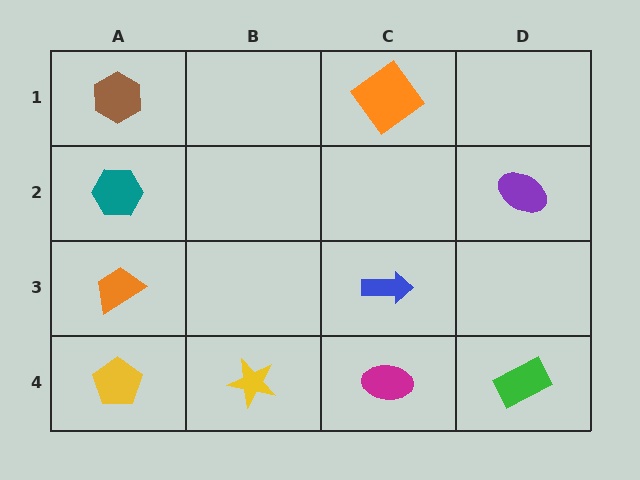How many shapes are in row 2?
2 shapes.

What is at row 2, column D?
A purple ellipse.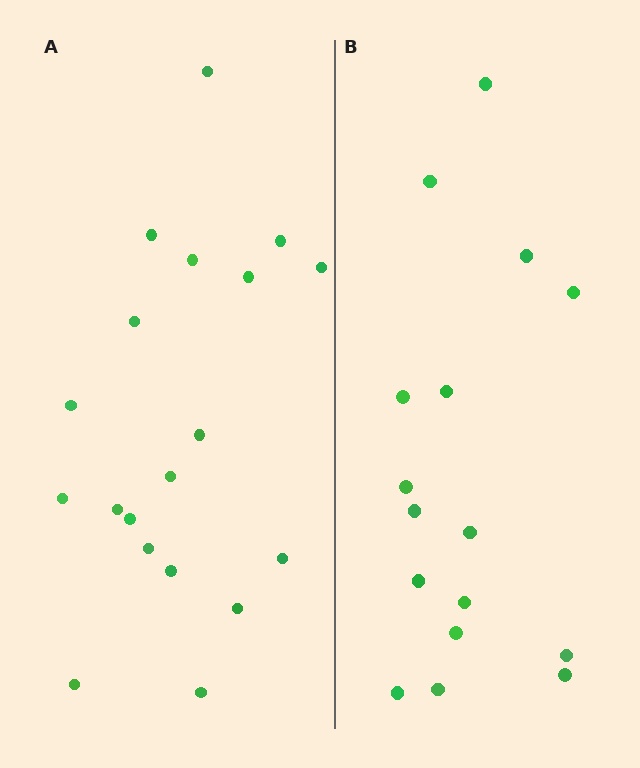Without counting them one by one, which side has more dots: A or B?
Region A (the left region) has more dots.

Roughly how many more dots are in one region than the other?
Region A has just a few more — roughly 2 or 3 more dots than region B.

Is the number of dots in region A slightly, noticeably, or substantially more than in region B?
Region A has only slightly more — the two regions are fairly close. The ratio is roughly 1.2 to 1.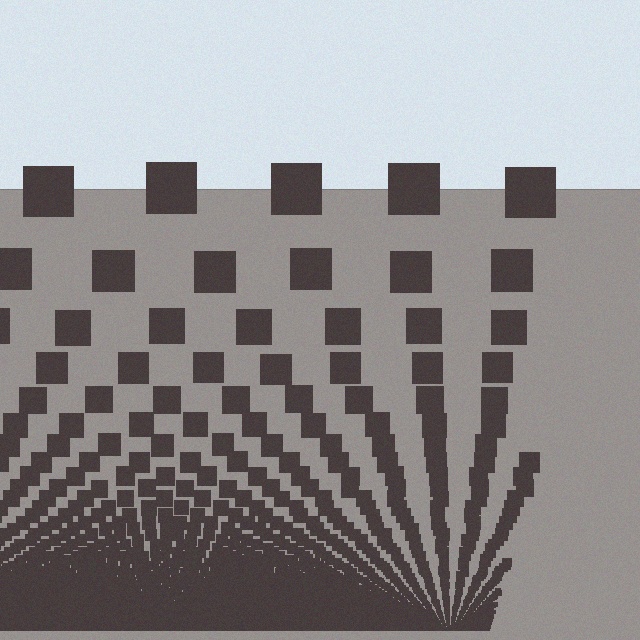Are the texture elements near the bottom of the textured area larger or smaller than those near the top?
Smaller. The gradient is inverted — elements near the bottom are smaller and denser.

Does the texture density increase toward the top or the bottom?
Density increases toward the bottom.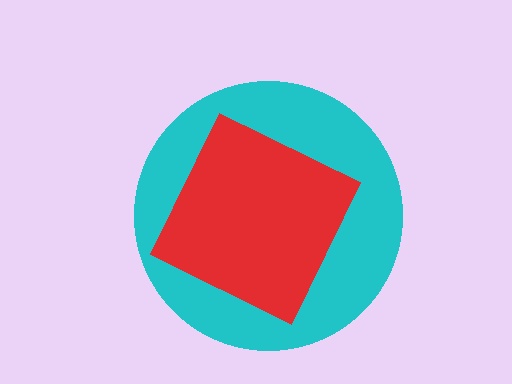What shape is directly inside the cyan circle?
The red diamond.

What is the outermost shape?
The cyan circle.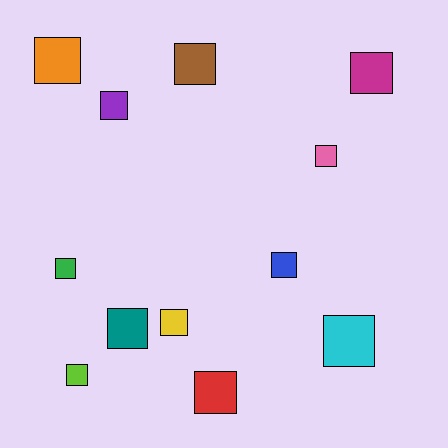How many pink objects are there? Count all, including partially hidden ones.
There is 1 pink object.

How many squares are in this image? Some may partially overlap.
There are 12 squares.